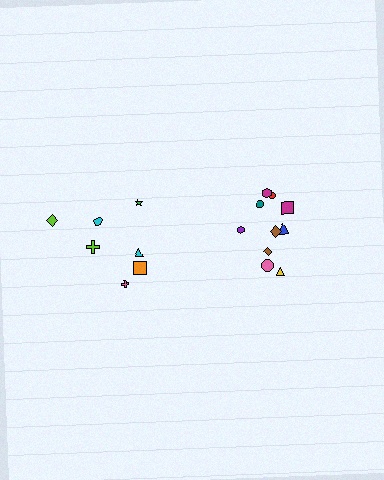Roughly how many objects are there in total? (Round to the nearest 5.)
Roughly 15 objects in total.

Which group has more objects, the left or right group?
The right group.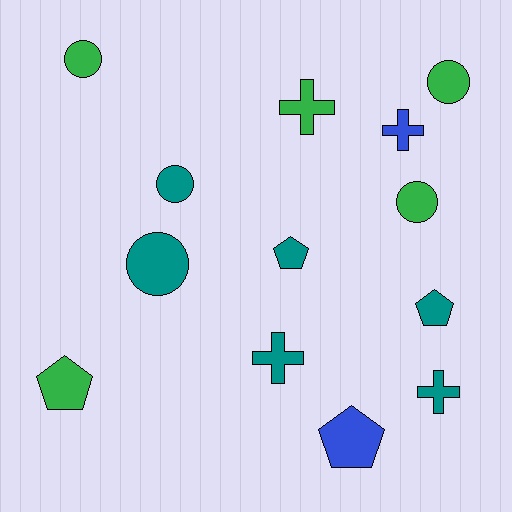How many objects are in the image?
There are 13 objects.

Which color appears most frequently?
Teal, with 6 objects.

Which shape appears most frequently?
Circle, with 5 objects.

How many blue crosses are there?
There is 1 blue cross.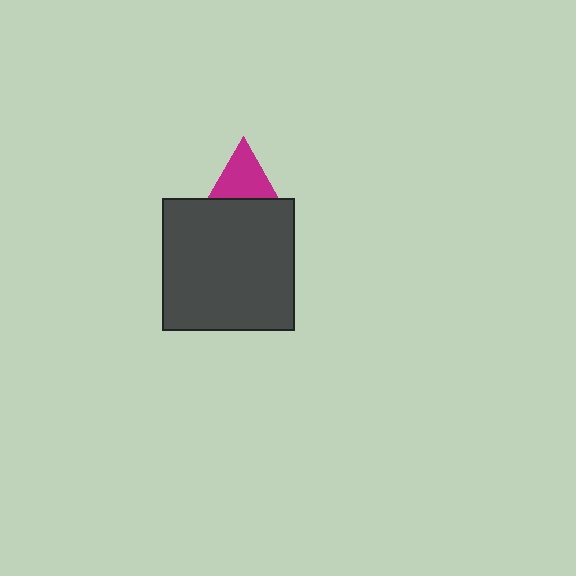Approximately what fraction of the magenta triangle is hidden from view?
Roughly 48% of the magenta triangle is hidden behind the dark gray square.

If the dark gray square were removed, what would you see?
You would see the complete magenta triangle.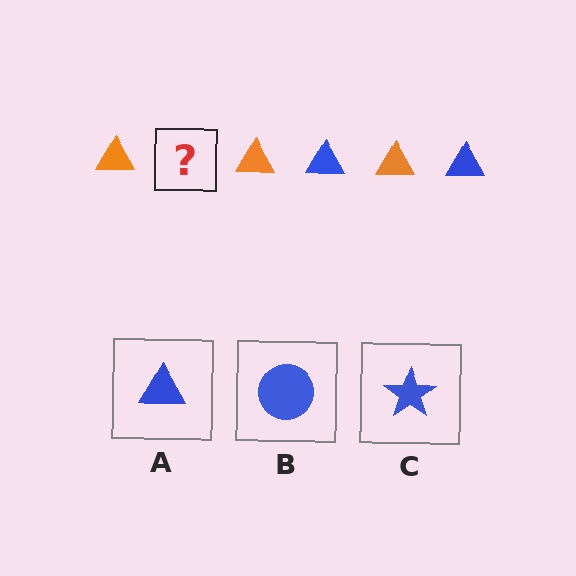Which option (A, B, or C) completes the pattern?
A.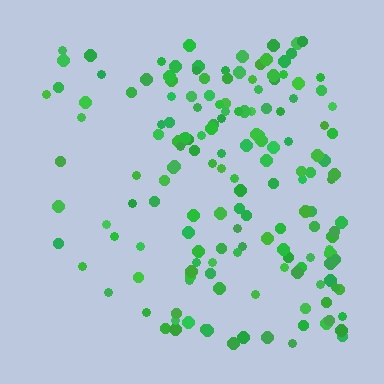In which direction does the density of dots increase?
From left to right, with the right side densest.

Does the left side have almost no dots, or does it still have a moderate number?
Still a moderate number, just noticeably fewer than the right.